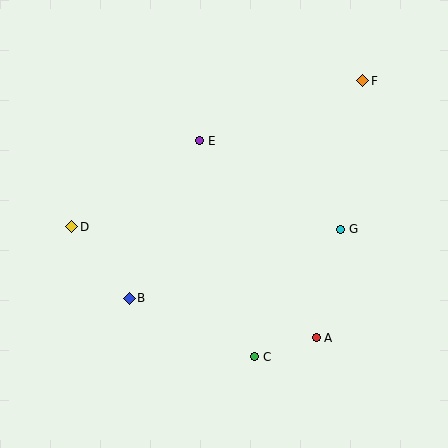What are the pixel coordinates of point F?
Point F is at (363, 81).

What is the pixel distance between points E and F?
The distance between E and F is 174 pixels.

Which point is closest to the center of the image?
Point E at (200, 141) is closest to the center.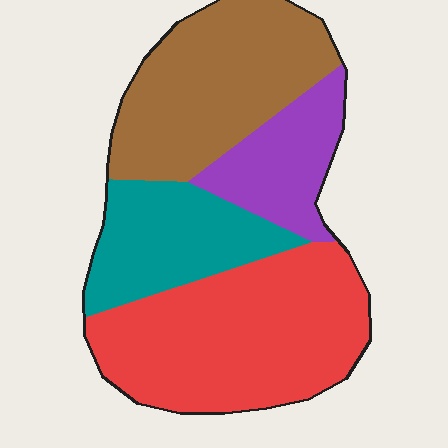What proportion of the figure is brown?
Brown covers around 30% of the figure.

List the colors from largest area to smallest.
From largest to smallest: red, brown, teal, purple.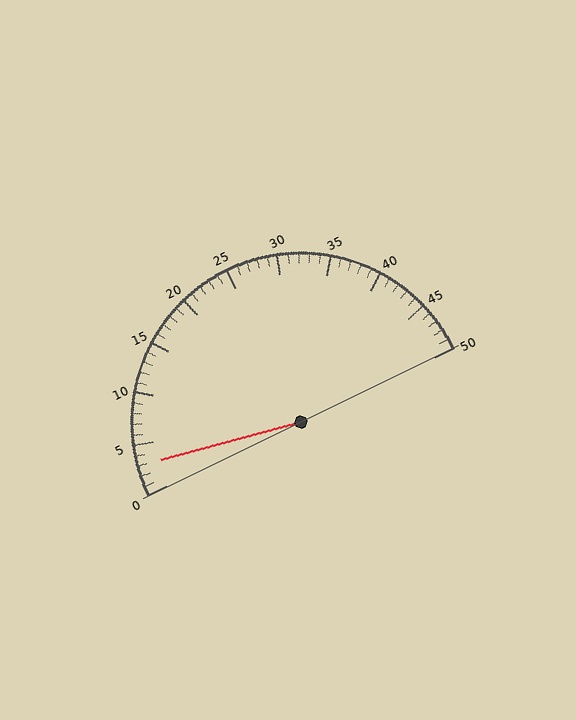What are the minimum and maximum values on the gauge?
The gauge ranges from 0 to 50.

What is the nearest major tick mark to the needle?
The nearest major tick mark is 5.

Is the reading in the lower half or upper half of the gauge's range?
The reading is in the lower half of the range (0 to 50).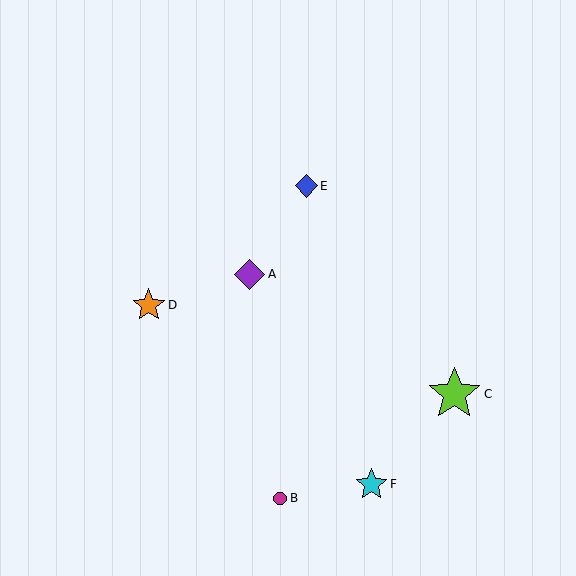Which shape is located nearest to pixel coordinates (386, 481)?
The cyan star (labeled F) at (371, 484) is nearest to that location.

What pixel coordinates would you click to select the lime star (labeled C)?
Click at (454, 394) to select the lime star C.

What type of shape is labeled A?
Shape A is a purple diamond.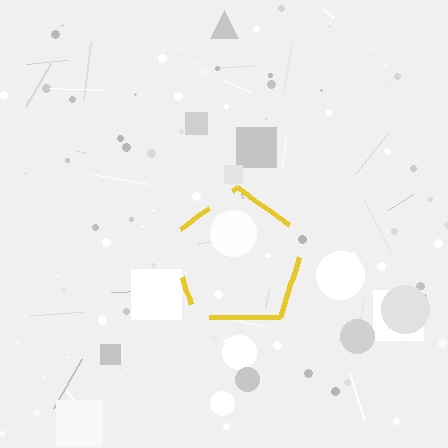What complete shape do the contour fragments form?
The contour fragments form a pentagon.